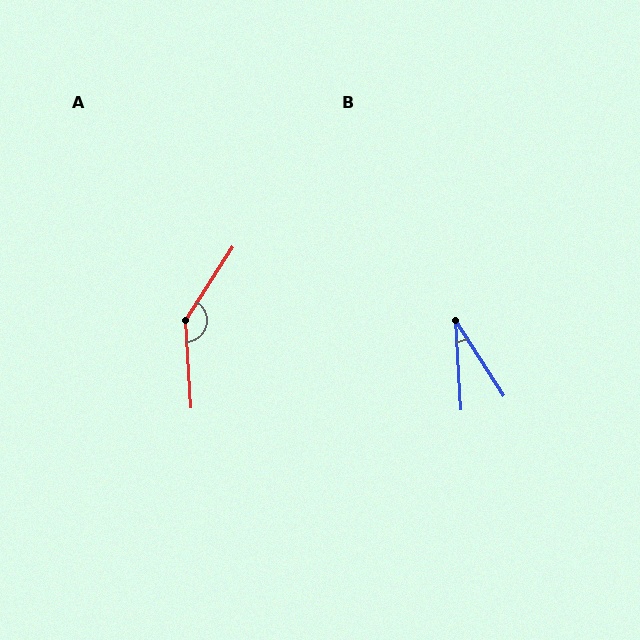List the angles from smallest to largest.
B (29°), A (143°).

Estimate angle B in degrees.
Approximately 29 degrees.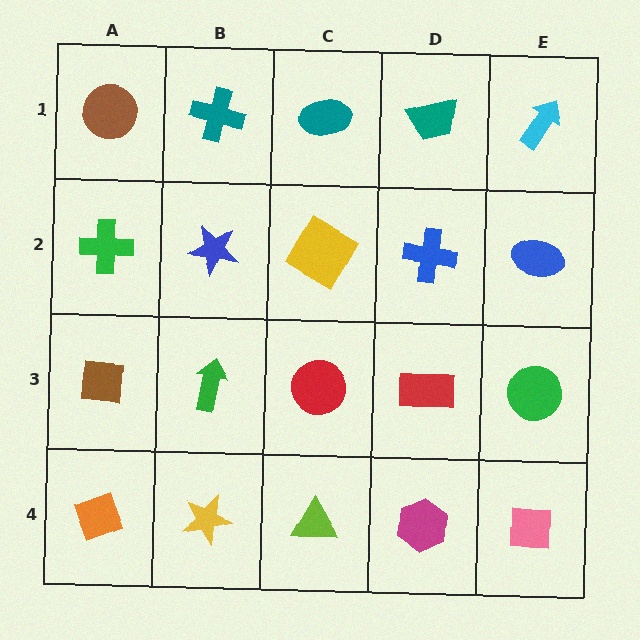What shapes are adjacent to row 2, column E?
A cyan arrow (row 1, column E), a green circle (row 3, column E), a blue cross (row 2, column D).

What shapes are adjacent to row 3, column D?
A blue cross (row 2, column D), a magenta hexagon (row 4, column D), a red circle (row 3, column C), a green circle (row 3, column E).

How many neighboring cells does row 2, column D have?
4.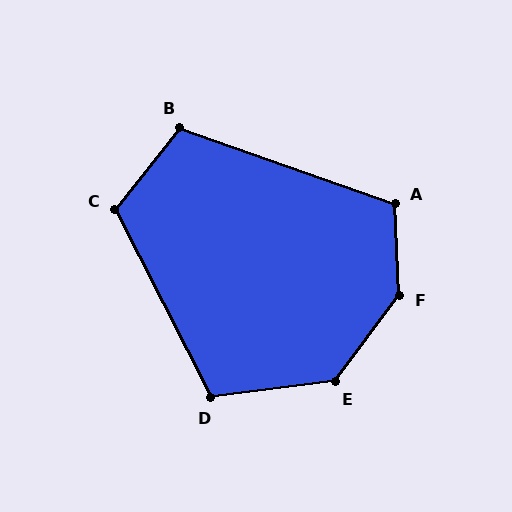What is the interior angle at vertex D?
Approximately 110 degrees (obtuse).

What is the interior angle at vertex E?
Approximately 134 degrees (obtuse).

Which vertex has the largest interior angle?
F, at approximately 141 degrees.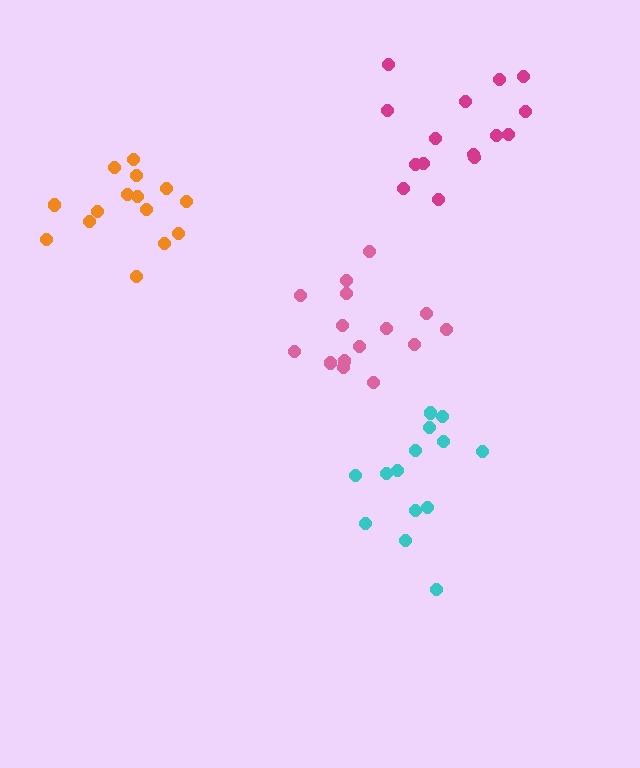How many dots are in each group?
Group 1: 15 dots, Group 2: 14 dots, Group 3: 15 dots, Group 4: 15 dots (59 total).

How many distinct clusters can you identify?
There are 4 distinct clusters.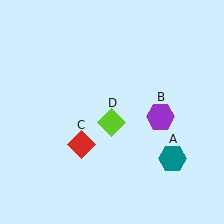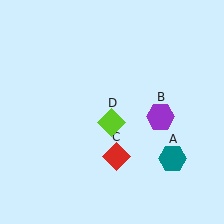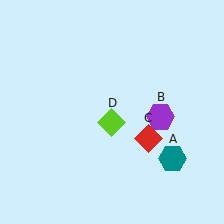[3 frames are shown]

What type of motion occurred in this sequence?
The red diamond (object C) rotated counterclockwise around the center of the scene.